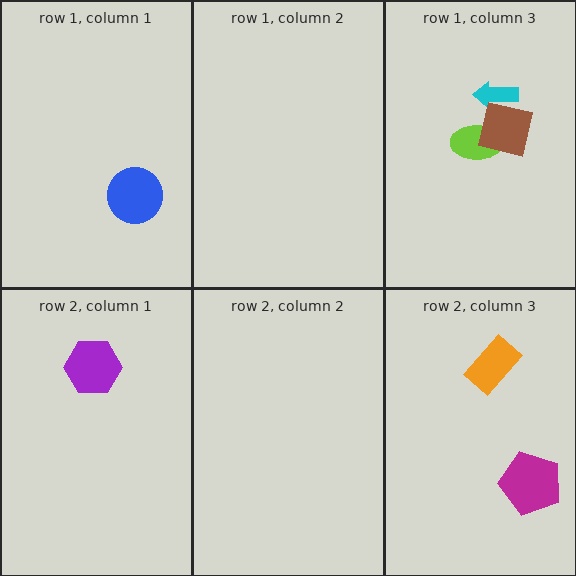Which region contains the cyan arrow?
The row 1, column 3 region.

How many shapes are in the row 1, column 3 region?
3.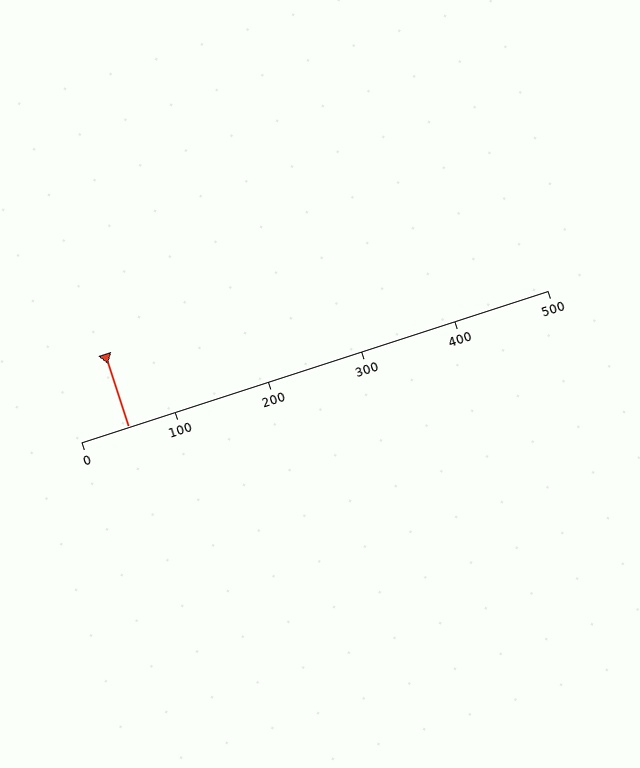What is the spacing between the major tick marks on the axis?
The major ticks are spaced 100 apart.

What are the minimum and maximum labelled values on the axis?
The axis runs from 0 to 500.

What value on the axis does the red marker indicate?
The marker indicates approximately 50.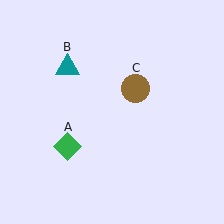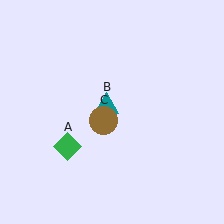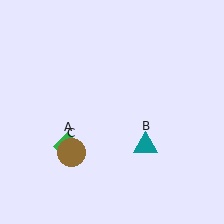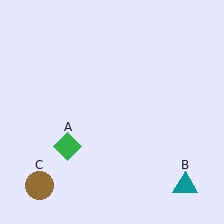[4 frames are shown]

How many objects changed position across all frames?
2 objects changed position: teal triangle (object B), brown circle (object C).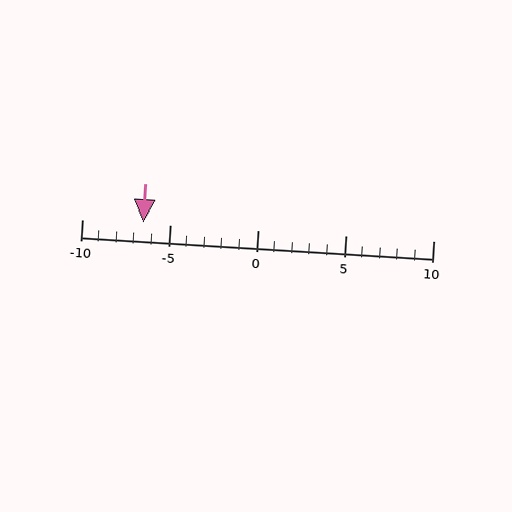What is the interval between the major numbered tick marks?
The major tick marks are spaced 5 units apart.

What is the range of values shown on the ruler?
The ruler shows values from -10 to 10.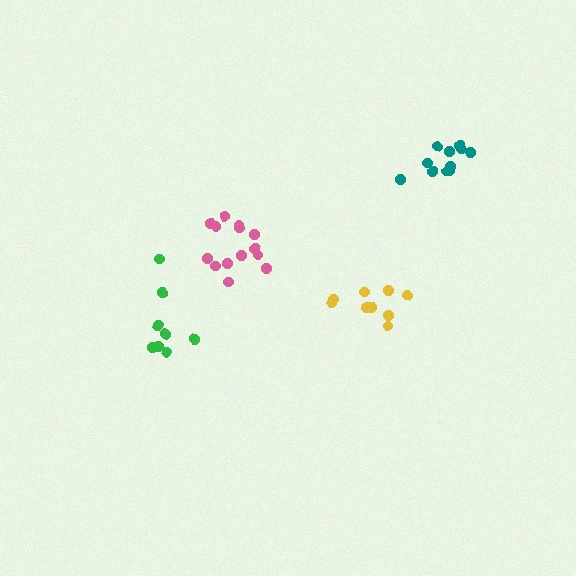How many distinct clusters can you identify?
There are 4 distinct clusters.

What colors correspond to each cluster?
The clusters are colored: green, yellow, teal, pink.